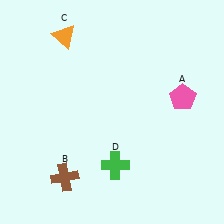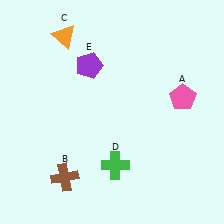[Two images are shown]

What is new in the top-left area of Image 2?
A purple pentagon (E) was added in the top-left area of Image 2.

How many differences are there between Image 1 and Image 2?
There is 1 difference between the two images.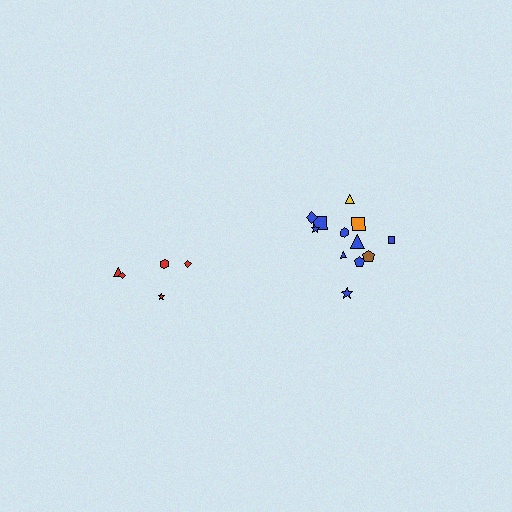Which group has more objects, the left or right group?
The right group.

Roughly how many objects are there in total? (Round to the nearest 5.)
Roughly 15 objects in total.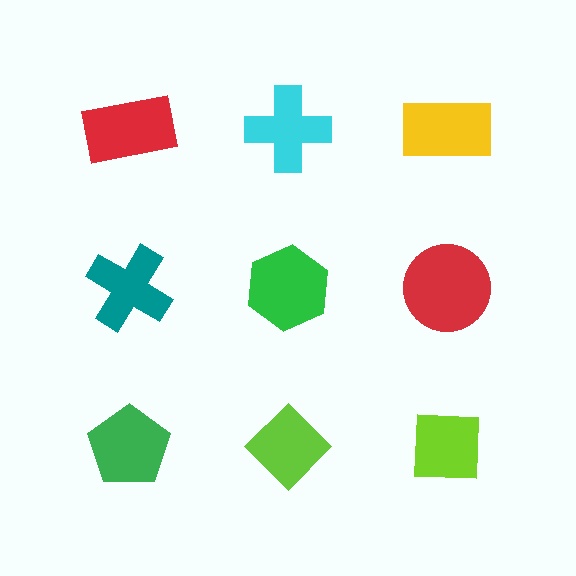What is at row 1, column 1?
A red rectangle.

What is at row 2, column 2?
A green hexagon.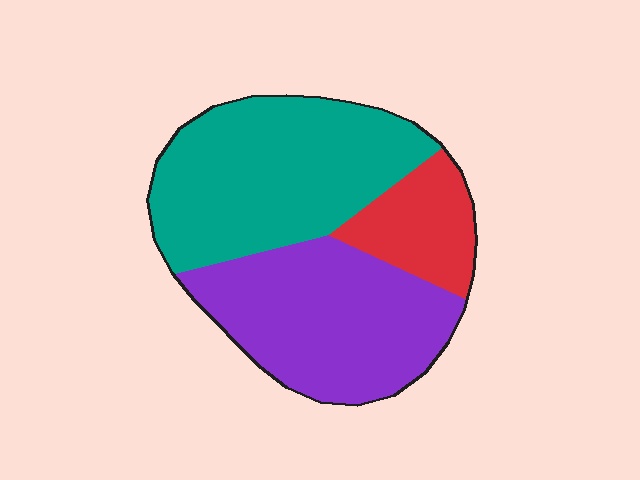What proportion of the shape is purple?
Purple takes up about two fifths (2/5) of the shape.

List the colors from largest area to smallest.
From largest to smallest: teal, purple, red.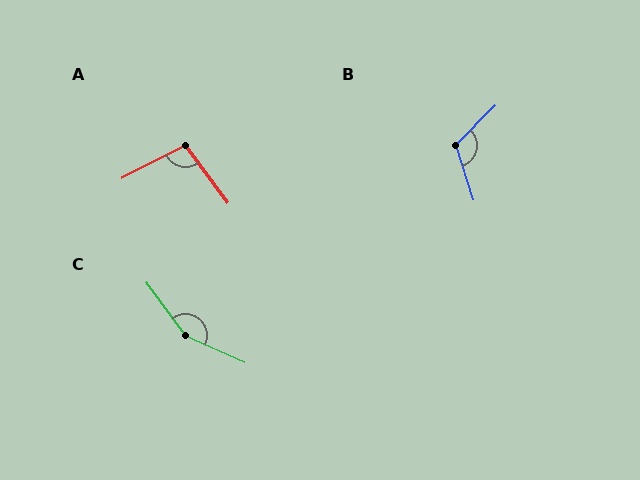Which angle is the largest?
C, at approximately 150 degrees.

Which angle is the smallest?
A, at approximately 100 degrees.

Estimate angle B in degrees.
Approximately 117 degrees.